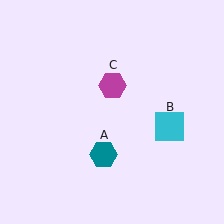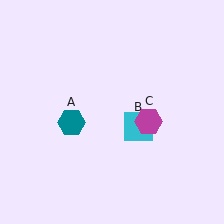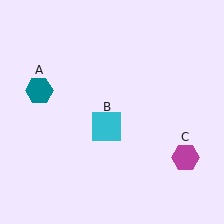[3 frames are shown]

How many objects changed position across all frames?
3 objects changed position: teal hexagon (object A), cyan square (object B), magenta hexagon (object C).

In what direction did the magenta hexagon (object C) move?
The magenta hexagon (object C) moved down and to the right.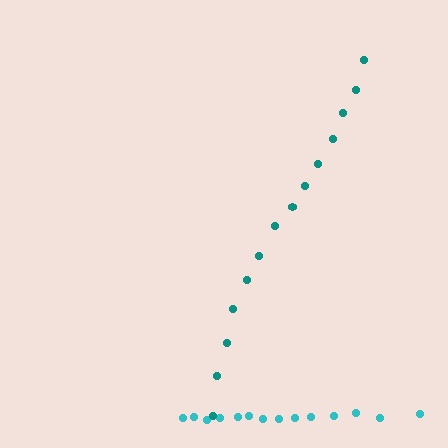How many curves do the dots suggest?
There are 2 distinct paths.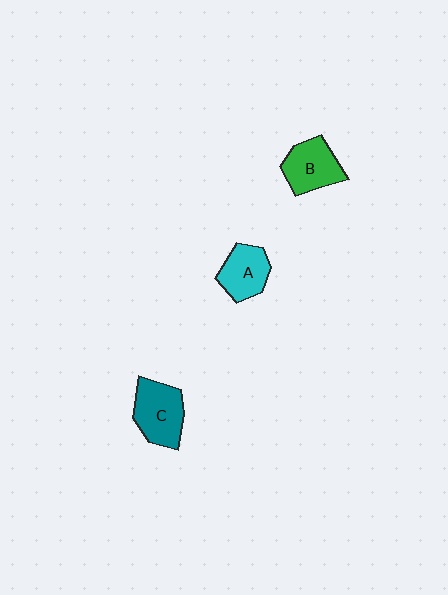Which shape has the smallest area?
Shape A (cyan).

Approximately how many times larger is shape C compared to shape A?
Approximately 1.2 times.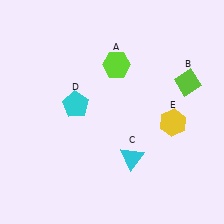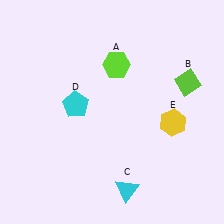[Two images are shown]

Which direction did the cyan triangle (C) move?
The cyan triangle (C) moved down.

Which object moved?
The cyan triangle (C) moved down.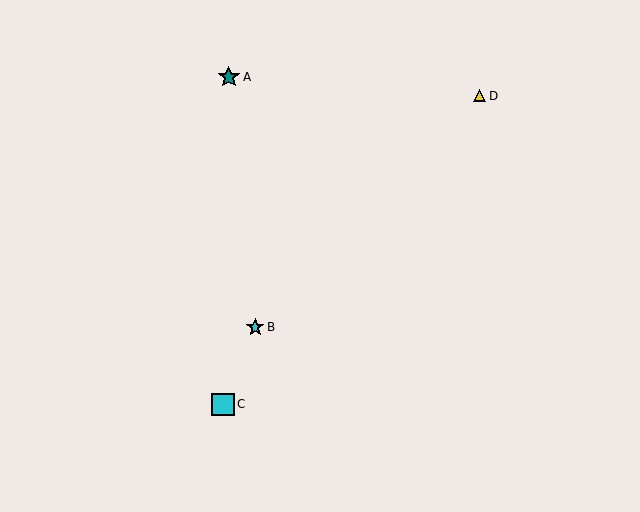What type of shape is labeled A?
Shape A is a teal star.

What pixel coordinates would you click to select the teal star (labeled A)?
Click at (229, 77) to select the teal star A.